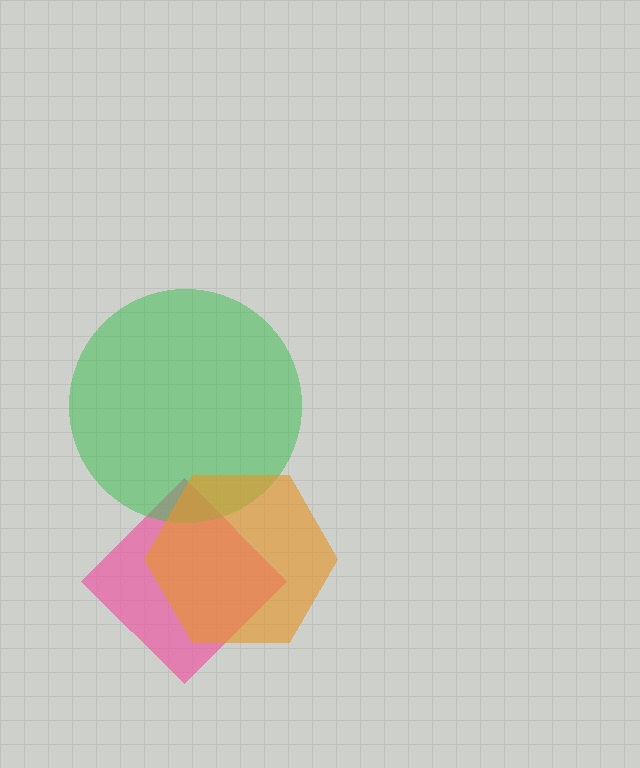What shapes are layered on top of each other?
The layered shapes are: a pink diamond, a green circle, an orange hexagon.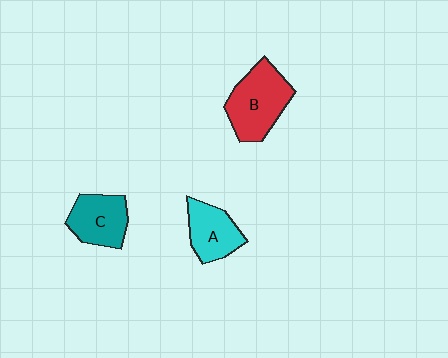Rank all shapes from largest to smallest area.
From largest to smallest: B (red), C (teal), A (cyan).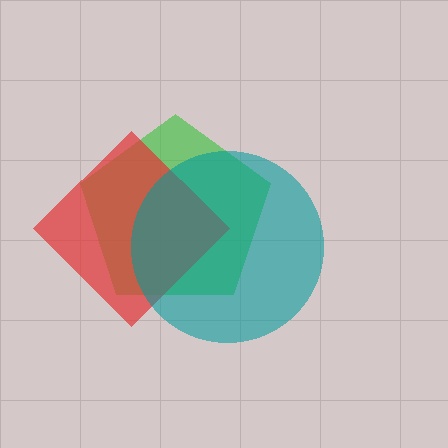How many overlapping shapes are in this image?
There are 3 overlapping shapes in the image.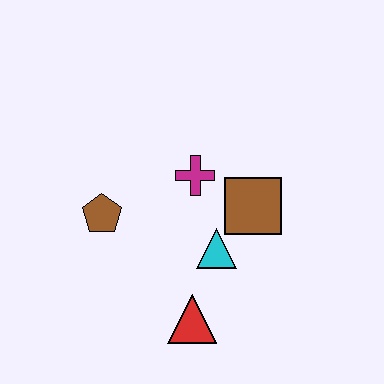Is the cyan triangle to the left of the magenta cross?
No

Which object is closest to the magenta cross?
The brown square is closest to the magenta cross.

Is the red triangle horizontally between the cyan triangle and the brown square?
No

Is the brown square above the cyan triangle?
Yes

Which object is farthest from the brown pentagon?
The brown square is farthest from the brown pentagon.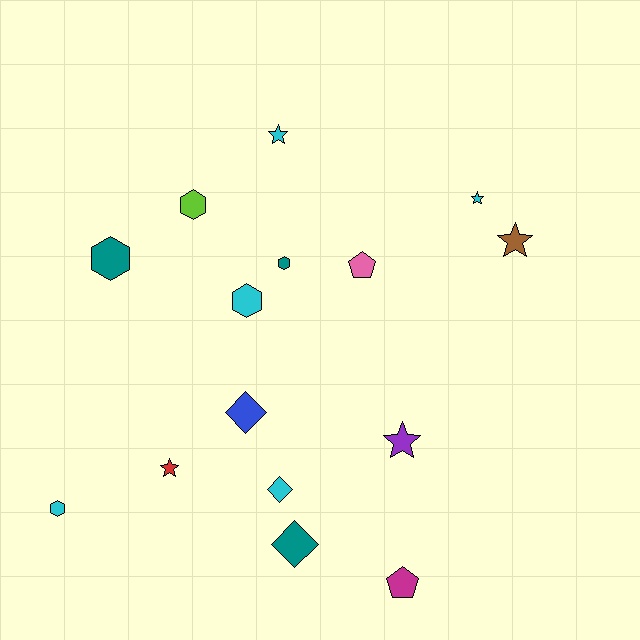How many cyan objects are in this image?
There are 5 cyan objects.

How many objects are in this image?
There are 15 objects.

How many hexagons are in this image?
There are 5 hexagons.